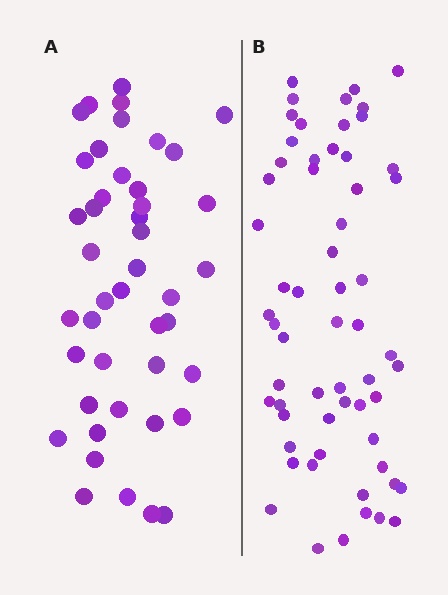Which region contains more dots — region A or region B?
Region B (the right region) has more dots.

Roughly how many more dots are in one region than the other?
Region B has approximately 15 more dots than region A.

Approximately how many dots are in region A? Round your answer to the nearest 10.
About 40 dots. (The exact count is 44, which rounds to 40.)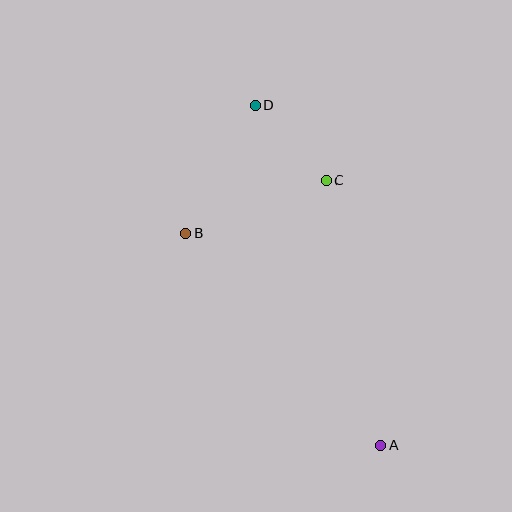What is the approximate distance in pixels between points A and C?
The distance between A and C is approximately 271 pixels.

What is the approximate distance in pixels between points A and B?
The distance between A and B is approximately 288 pixels.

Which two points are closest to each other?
Points C and D are closest to each other.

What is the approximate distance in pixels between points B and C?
The distance between B and C is approximately 150 pixels.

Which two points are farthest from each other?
Points A and D are farthest from each other.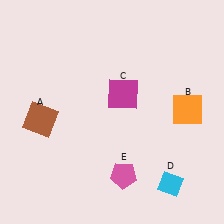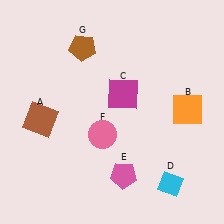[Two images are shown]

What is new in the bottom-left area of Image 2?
A pink circle (F) was added in the bottom-left area of Image 2.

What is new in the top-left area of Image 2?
A brown pentagon (G) was added in the top-left area of Image 2.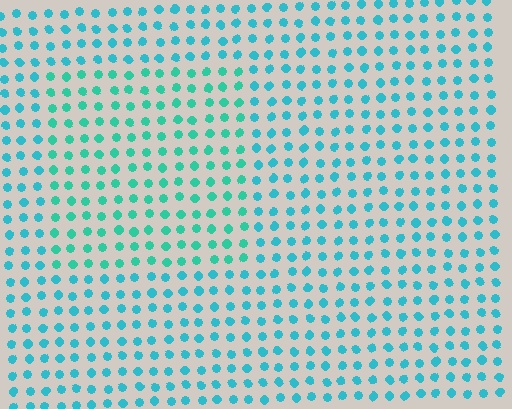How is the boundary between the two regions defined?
The boundary is defined purely by a slight shift in hue (about 23 degrees). Spacing, size, and orientation are identical on both sides.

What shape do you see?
I see a rectangle.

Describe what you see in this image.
The image is filled with small cyan elements in a uniform arrangement. A rectangle-shaped region is visible where the elements are tinted to a slightly different hue, forming a subtle color boundary.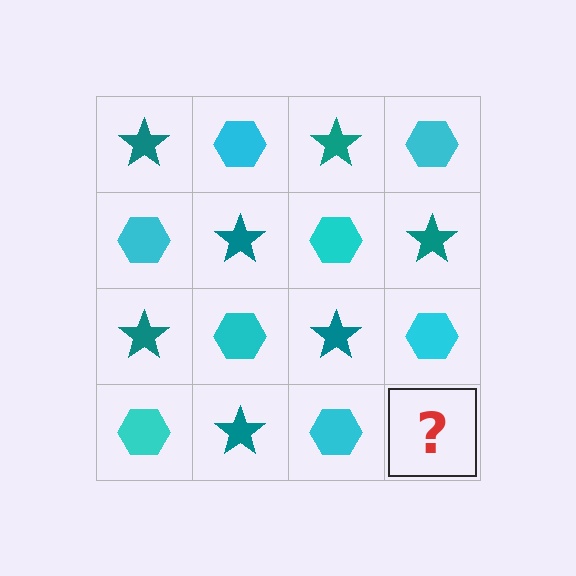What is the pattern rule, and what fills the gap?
The rule is that it alternates teal star and cyan hexagon in a checkerboard pattern. The gap should be filled with a teal star.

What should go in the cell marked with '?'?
The missing cell should contain a teal star.